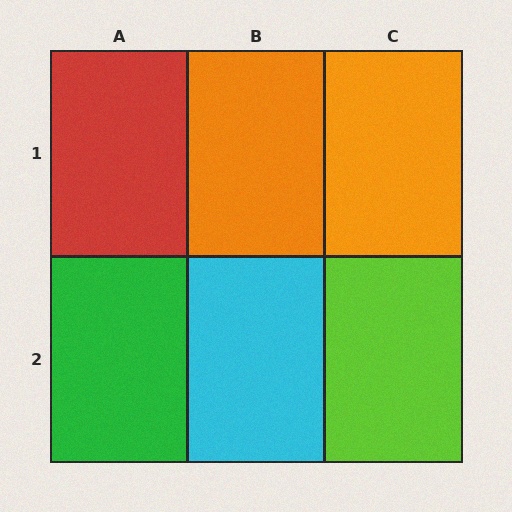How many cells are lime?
1 cell is lime.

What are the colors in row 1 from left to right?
Red, orange, orange.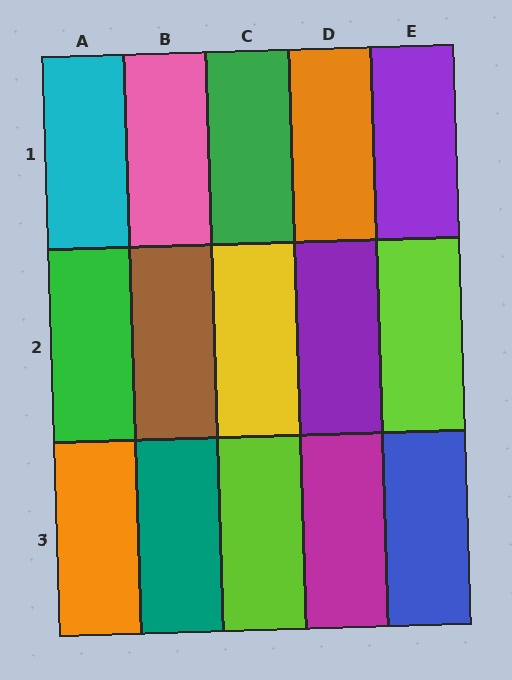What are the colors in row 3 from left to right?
Orange, teal, lime, magenta, blue.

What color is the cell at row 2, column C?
Yellow.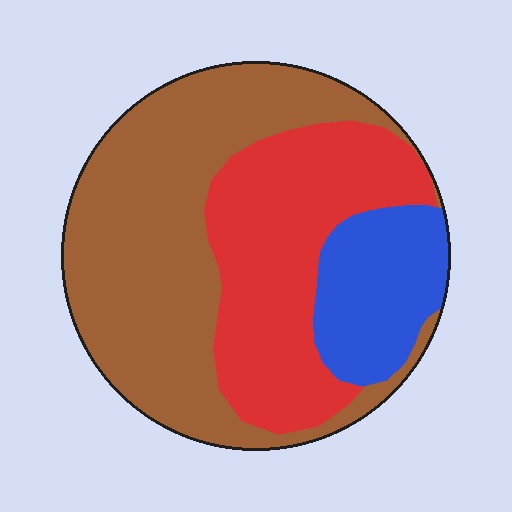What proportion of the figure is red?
Red takes up about one third (1/3) of the figure.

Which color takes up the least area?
Blue, at roughly 15%.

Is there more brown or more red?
Brown.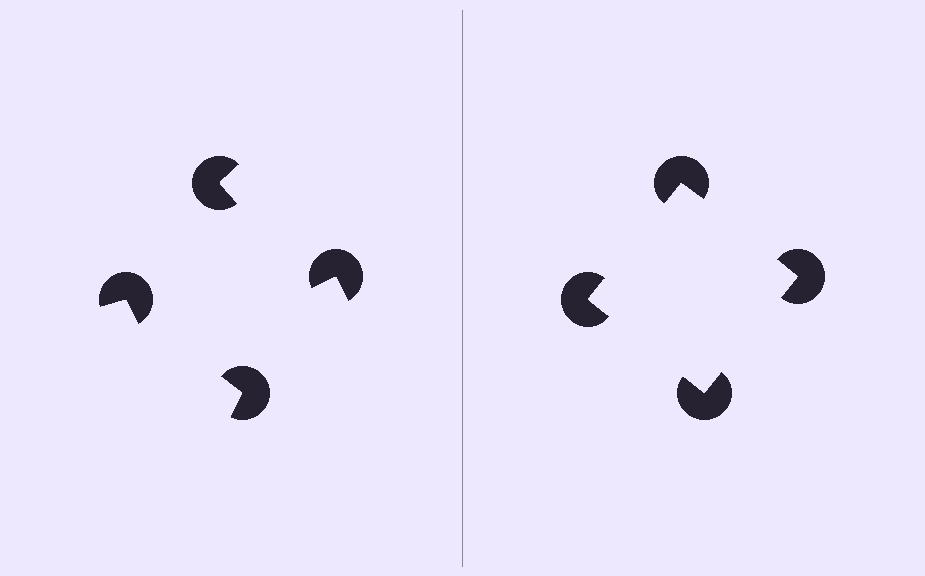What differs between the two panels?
The pac-man discs are positioned identically on both sides; only the wedge orientations differ. On the right they align to a square; on the left they are misaligned.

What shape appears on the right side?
An illusory square.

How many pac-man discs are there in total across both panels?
8 — 4 on each side.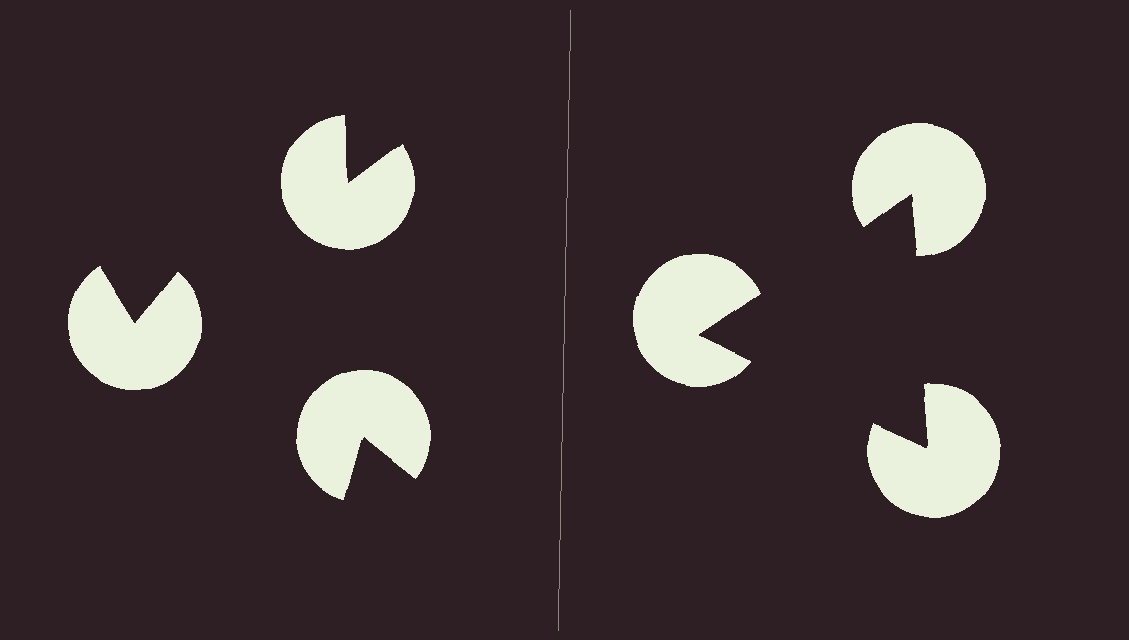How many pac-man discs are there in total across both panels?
6 — 3 on each side.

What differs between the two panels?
The pac-man discs are positioned identically on both sides; only the wedge orientations differ. On the right they align to a triangle; on the left they are misaligned.